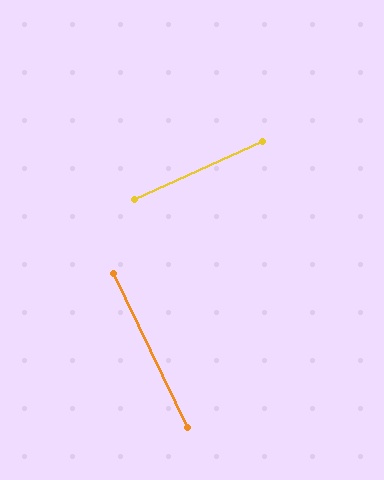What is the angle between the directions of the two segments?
Approximately 89 degrees.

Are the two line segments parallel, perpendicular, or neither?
Perpendicular — they meet at approximately 89°.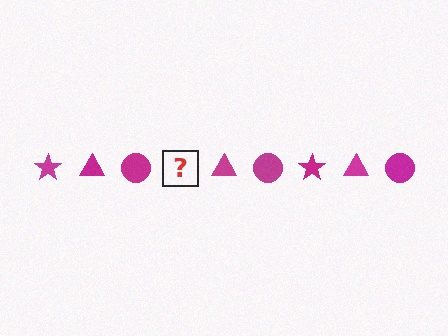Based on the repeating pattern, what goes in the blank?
The blank should be a magenta star.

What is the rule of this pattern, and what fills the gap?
The rule is that the pattern cycles through star, triangle, circle shapes in magenta. The gap should be filled with a magenta star.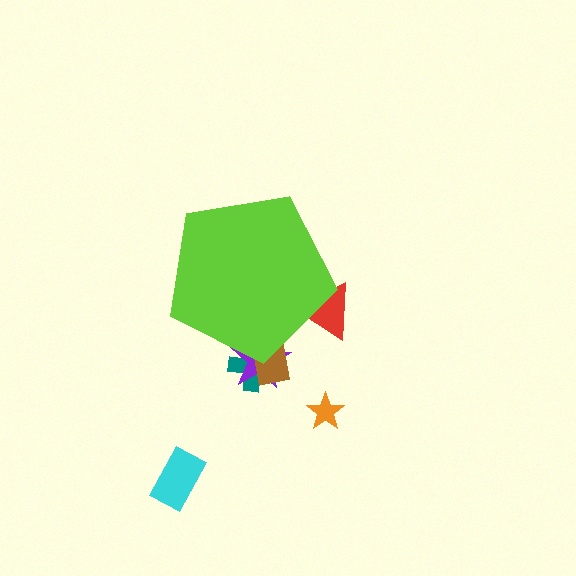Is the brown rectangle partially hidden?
Yes, the brown rectangle is partially hidden behind the lime pentagon.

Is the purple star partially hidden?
Yes, the purple star is partially hidden behind the lime pentagon.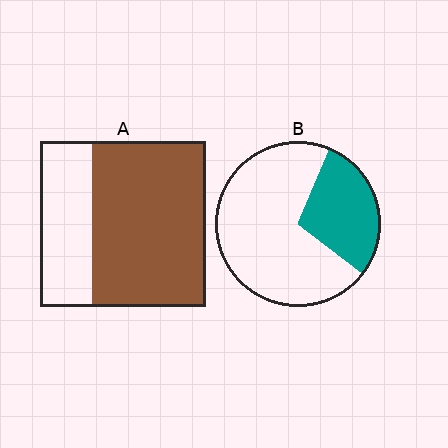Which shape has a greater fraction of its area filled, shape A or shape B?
Shape A.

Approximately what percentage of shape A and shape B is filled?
A is approximately 70% and B is approximately 30%.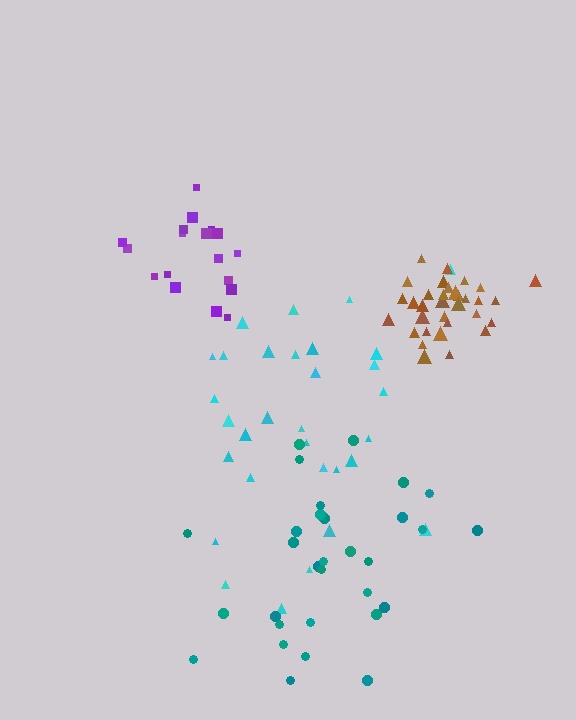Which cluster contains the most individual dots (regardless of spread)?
Brown (33).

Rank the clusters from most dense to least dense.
brown, purple, teal, cyan.